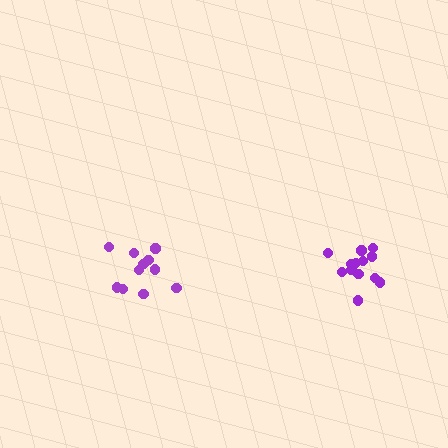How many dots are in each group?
Group 1: 11 dots, Group 2: 13 dots (24 total).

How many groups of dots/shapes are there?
There are 2 groups.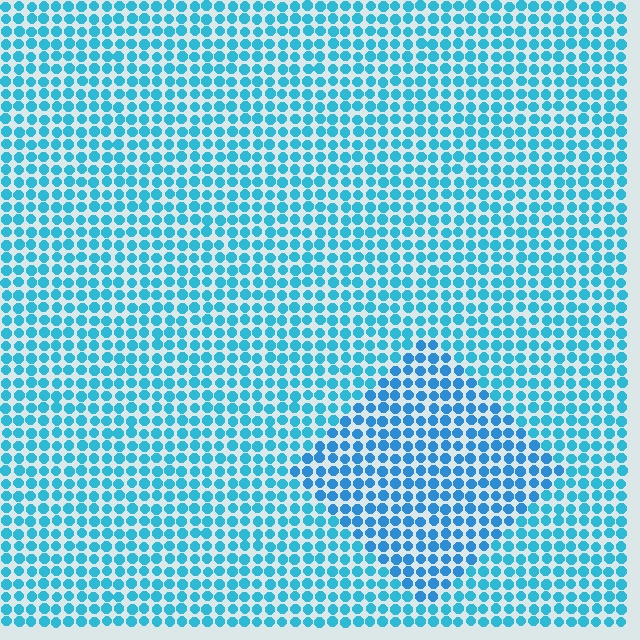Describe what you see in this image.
The image is filled with small cyan elements in a uniform arrangement. A diamond-shaped region is visible where the elements are tinted to a slightly different hue, forming a subtle color boundary.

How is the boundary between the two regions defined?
The boundary is defined purely by a slight shift in hue (about 16 degrees). Spacing, size, and orientation are identical on both sides.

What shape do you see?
I see a diamond.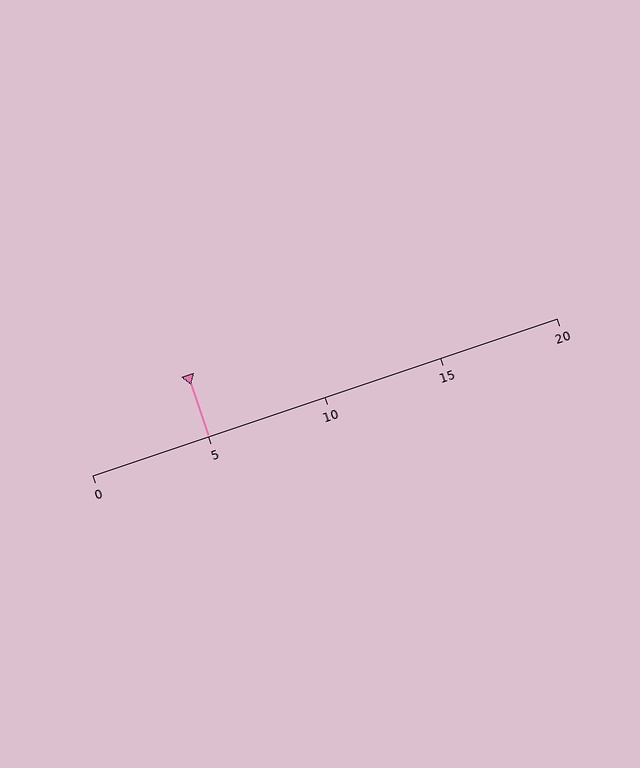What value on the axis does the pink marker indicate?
The marker indicates approximately 5.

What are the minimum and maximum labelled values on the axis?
The axis runs from 0 to 20.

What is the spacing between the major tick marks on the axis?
The major ticks are spaced 5 apart.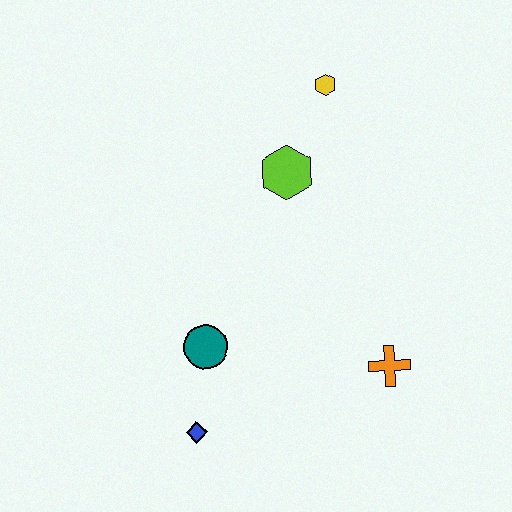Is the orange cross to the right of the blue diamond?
Yes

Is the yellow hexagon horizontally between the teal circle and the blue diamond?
No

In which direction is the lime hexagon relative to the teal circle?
The lime hexagon is above the teal circle.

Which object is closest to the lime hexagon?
The yellow hexagon is closest to the lime hexagon.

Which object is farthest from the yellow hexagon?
The blue diamond is farthest from the yellow hexagon.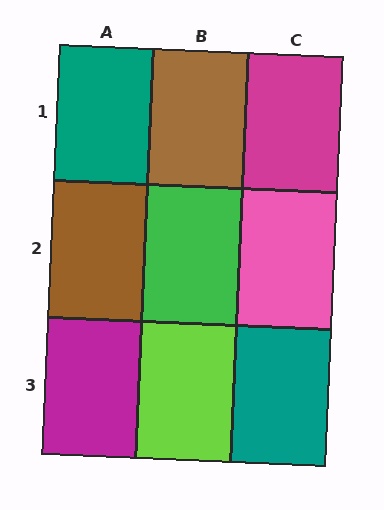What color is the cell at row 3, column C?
Teal.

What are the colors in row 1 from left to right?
Teal, brown, magenta.